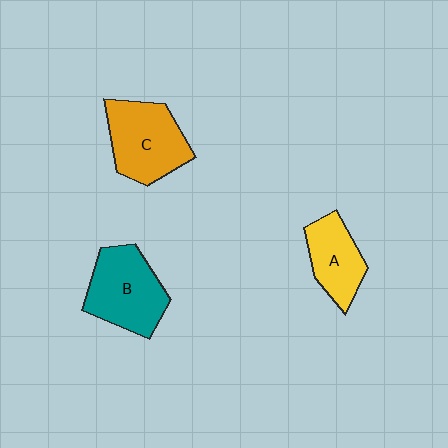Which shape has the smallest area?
Shape A (yellow).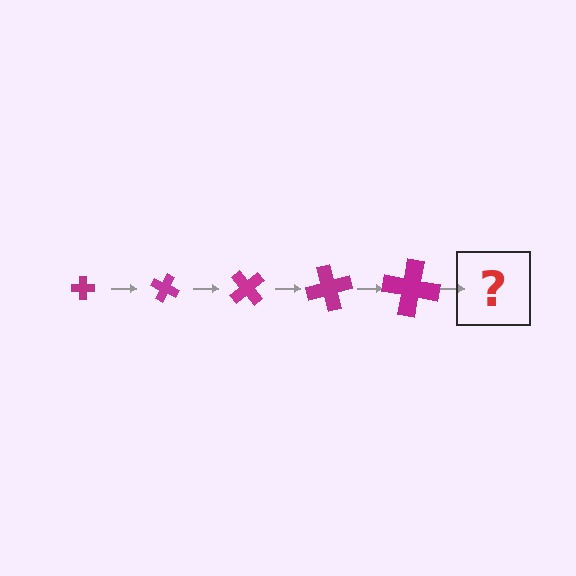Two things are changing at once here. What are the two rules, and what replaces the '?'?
The two rules are that the cross grows larger each step and it rotates 25 degrees each step. The '?' should be a cross, larger than the previous one and rotated 125 degrees from the start.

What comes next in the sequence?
The next element should be a cross, larger than the previous one and rotated 125 degrees from the start.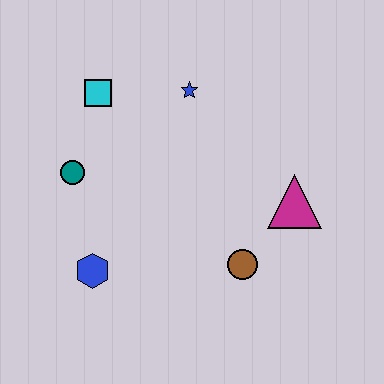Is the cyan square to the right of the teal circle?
Yes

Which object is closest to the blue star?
The cyan square is closest to the blue star.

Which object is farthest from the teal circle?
The magenta triangle is farthest from the teal circle.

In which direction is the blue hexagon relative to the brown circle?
The blue hexagon is to the left of the brown circle.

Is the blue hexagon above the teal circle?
No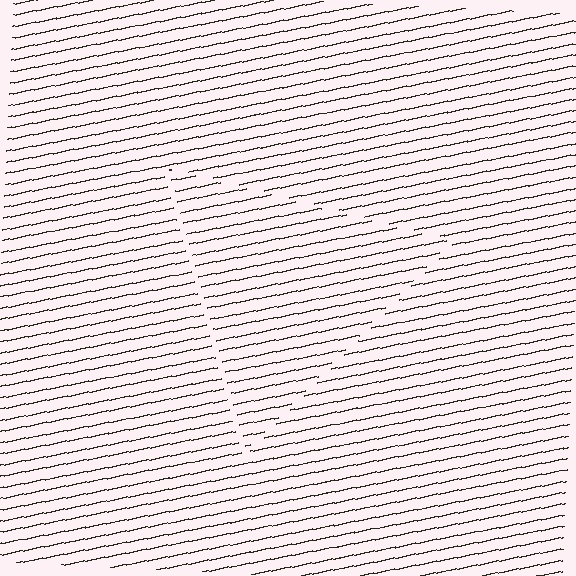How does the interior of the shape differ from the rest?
The interior of the shape contains the same grating, shifted by half a period — the contour is defined by the phase discontinuity where line-ends from the inner and outer gratings abut.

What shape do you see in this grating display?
An illusory triangle. The interior of the shape contains the same grating, shifted by half a period — the contour is defined by the phase discontinuity where line-ends from the inner and outer gratings abut.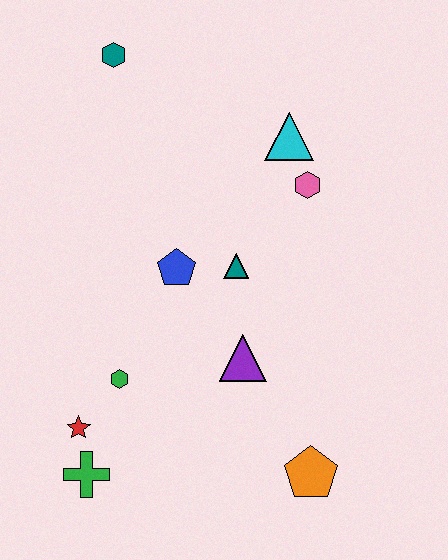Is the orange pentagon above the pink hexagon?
No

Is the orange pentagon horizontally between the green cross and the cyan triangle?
No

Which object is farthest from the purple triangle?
The teal hexagon is farthest from the purple triangle.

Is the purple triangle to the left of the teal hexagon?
No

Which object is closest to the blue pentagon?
The teal triangle is closest to the blue pentagon.